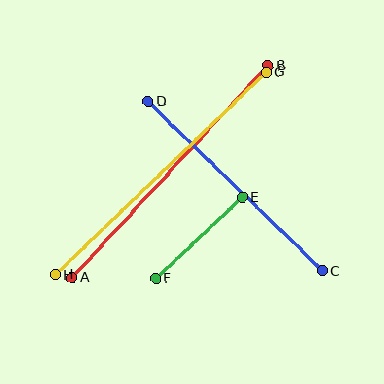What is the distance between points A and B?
The distance is approximately 289 pixels.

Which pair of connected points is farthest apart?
Points G and H are farthest apart.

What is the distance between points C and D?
The distance is approximately 244 pixels.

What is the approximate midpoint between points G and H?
The midpoint is at approximately (161, 173) pixels.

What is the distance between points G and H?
The distance is approximately 292 pixels.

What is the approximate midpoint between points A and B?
The midpoint is at approximately (170, 172) pixels.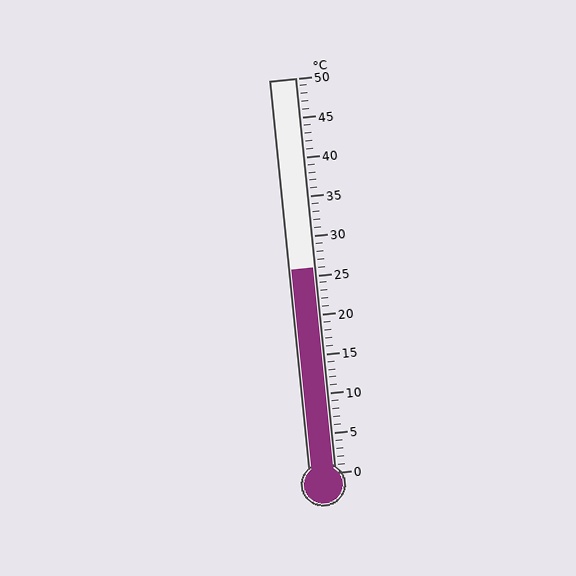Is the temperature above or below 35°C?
The temperature is below 35°C.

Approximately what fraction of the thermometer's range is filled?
The thermometer is filled to approximately 50% of its range.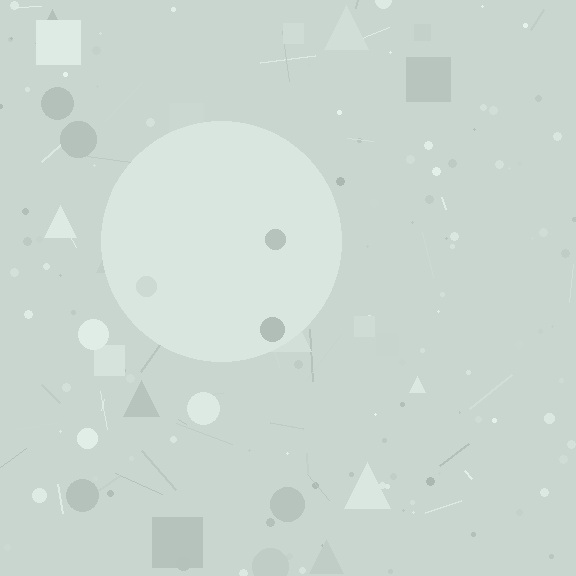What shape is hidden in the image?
A circle is hidden in the image.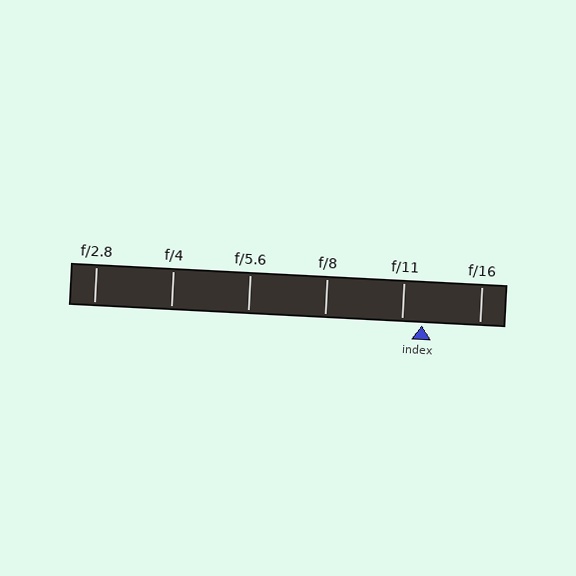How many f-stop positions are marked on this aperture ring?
There are 6 f-stop positions marked.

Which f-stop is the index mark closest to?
The index mark is closest to f/11.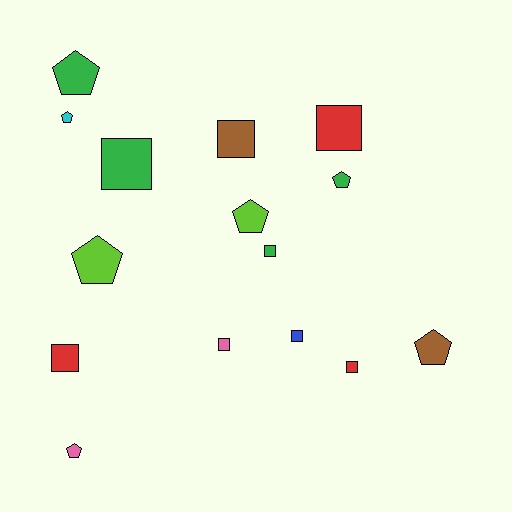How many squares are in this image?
There are 8 squares.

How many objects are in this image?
There are 15 objects.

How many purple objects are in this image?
There are no purple objects.